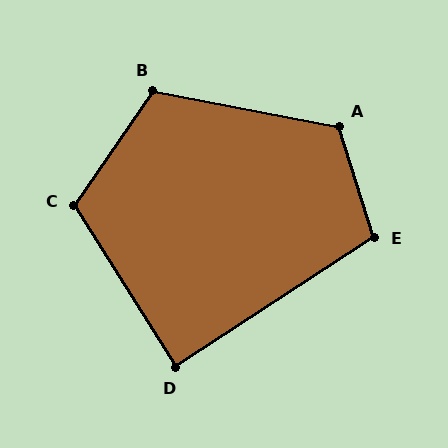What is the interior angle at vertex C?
Approximately 113 degrees (obtuse).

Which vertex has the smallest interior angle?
D, at approximately 89 degrees.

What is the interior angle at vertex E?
Approximately 106 degrees (obtuse).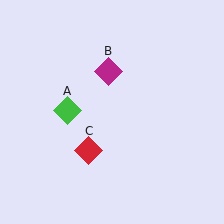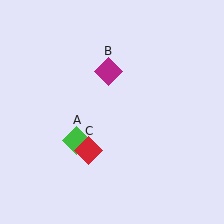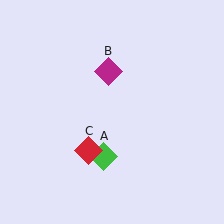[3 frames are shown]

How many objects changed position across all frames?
1 object changed position: green diamond (object A).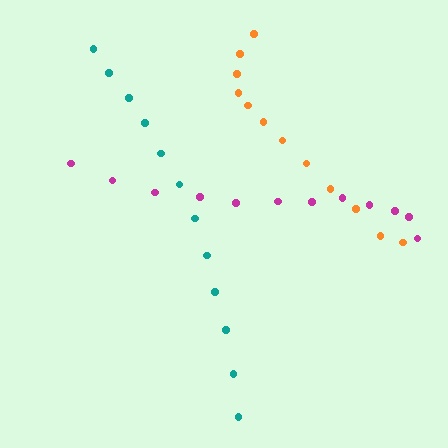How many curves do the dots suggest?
There are 3 distinct paths.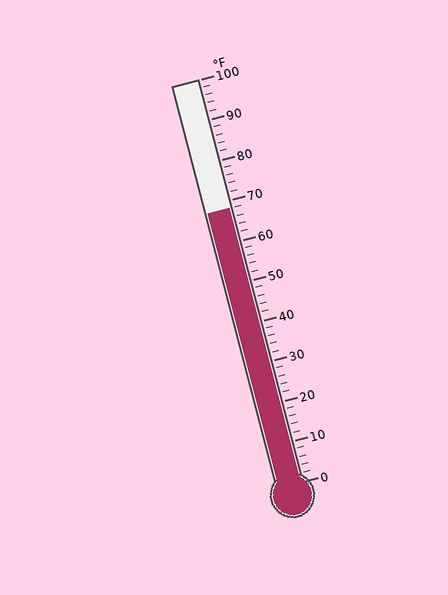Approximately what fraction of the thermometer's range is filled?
The thermometer is filled to approximately 70% of its range.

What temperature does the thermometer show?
The thermometer shows approximately 68°F.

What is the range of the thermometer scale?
The thermometer scale ranges from 0°F to 100°F.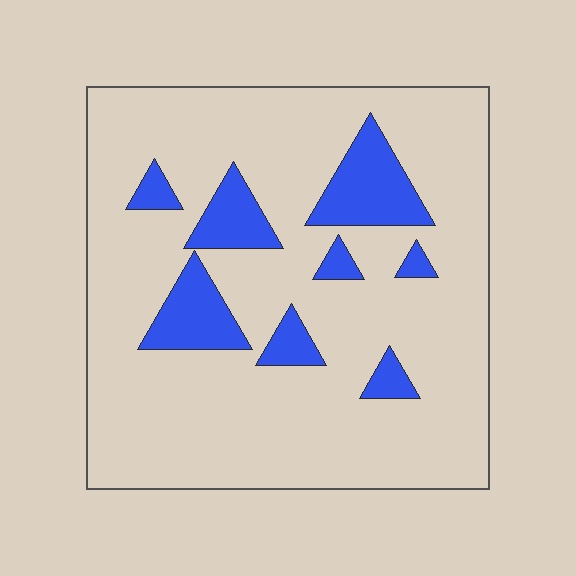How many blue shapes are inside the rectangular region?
8.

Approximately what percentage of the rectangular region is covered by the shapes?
Approximately 15%.